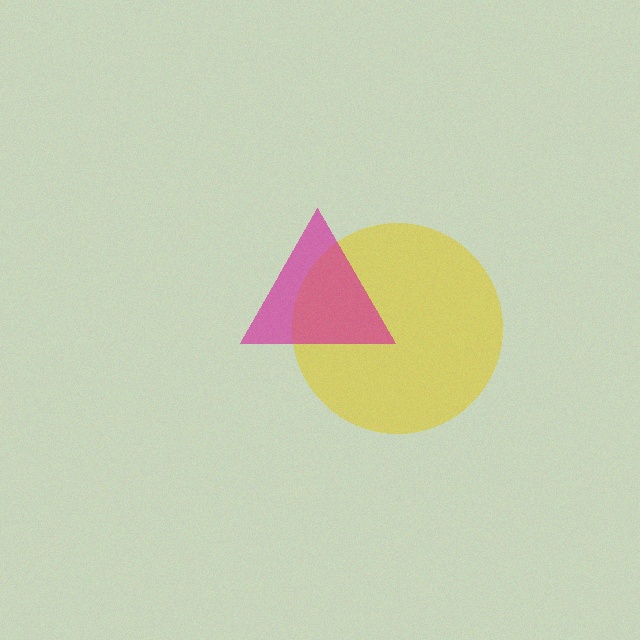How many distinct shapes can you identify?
There are 2 distinct shapes: a yellow circle, a magenta triangle.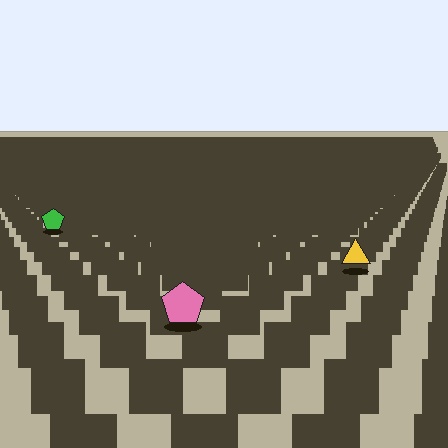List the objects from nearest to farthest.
From nearest to farthest: the pink pentagon, the yellow triangle, the green pentagon.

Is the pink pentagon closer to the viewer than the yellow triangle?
Yes. The pink pentagon is closer — you can tell from the texture gradient: the ground texture is coarser near it.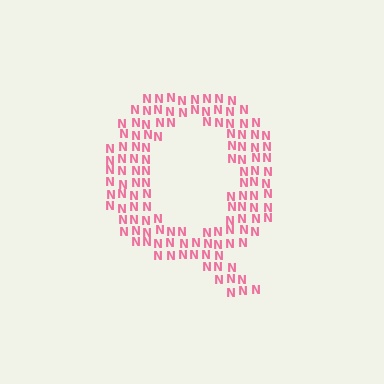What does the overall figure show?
The overall figure shows the letter Q.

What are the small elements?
The small elements are letter N's.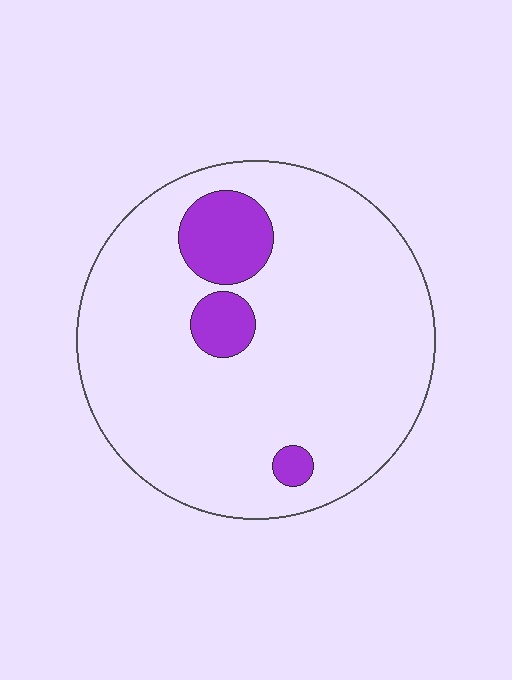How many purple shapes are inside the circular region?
3.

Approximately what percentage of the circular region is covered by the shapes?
Approximately 10%.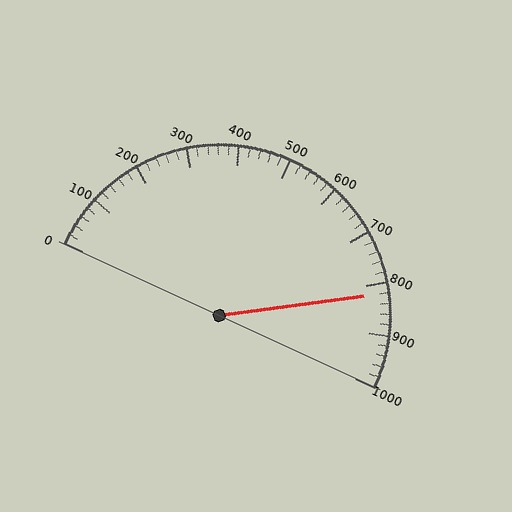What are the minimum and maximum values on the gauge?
The gauge ranges from 0 to 1000.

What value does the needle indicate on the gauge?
The needle indicates approximately 820.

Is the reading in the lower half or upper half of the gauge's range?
The reading is in the upper half of the range (0 to 1000).